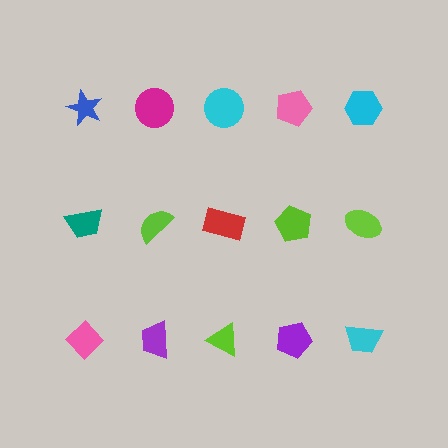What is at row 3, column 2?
A purple trapezoid.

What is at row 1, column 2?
A magenta circle.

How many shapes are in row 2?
5 shapes.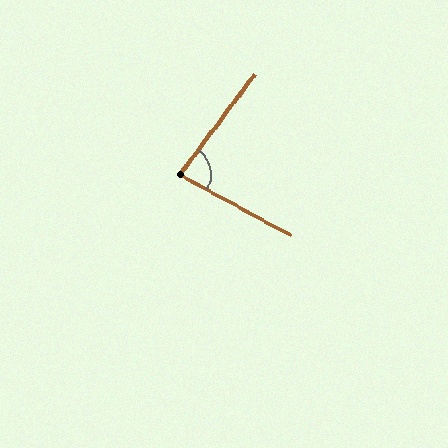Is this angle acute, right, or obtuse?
It is acute.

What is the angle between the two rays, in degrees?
Approximately 82 degrees.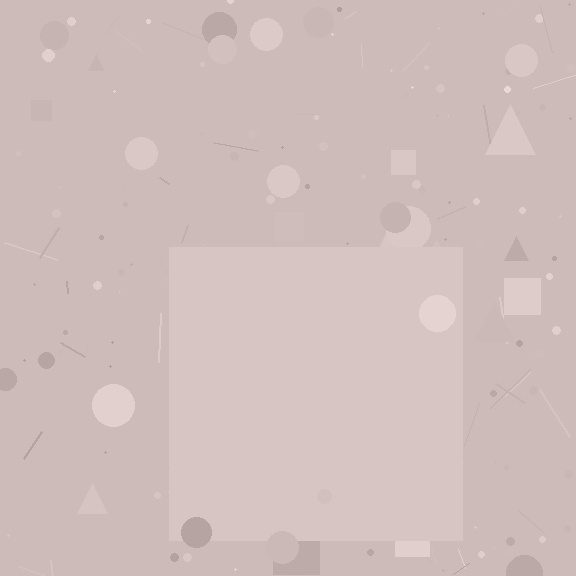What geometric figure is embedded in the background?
A square is embedded in the background.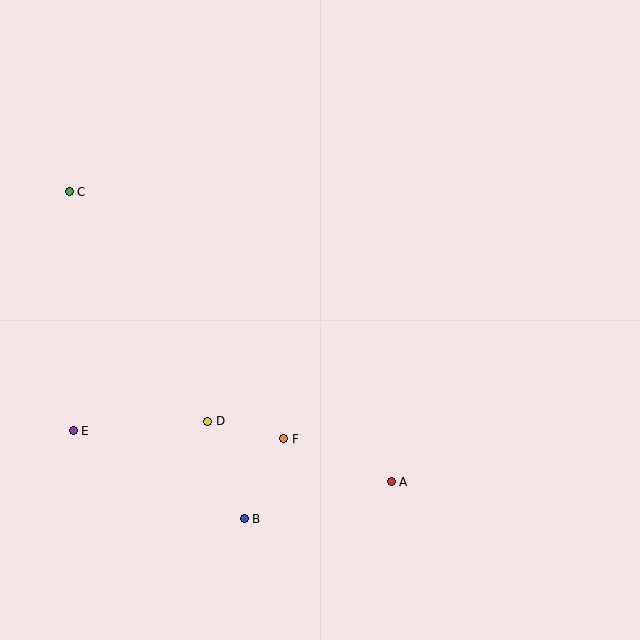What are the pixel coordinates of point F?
Point F is at (284, 439).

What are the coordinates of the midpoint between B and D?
The midpoint between B and D is at (226, 470).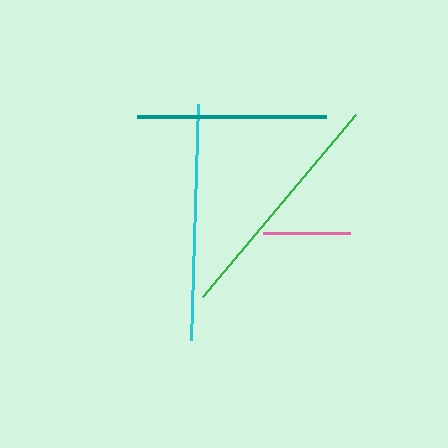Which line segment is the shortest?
The pink line is the shortest at approximately 87 pixels.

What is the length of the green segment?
The green segment is approximately 238 pixels long.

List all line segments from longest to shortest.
From longest to shortest: green, cyan, teal, pink.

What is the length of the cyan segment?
The cyan segment is approximately 236 pixels long.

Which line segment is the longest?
The green line is the longest at approximately 238 pixels.